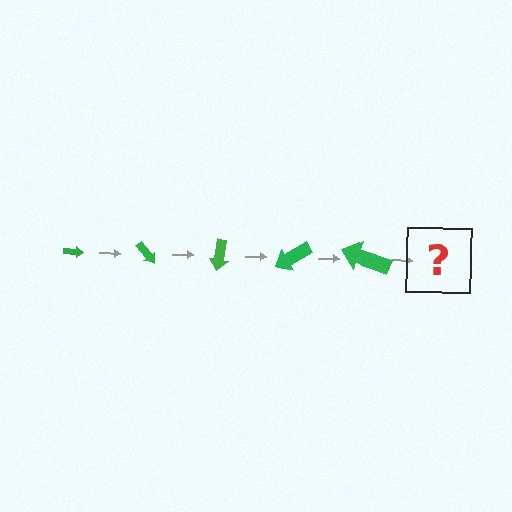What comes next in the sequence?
The next element should be an arrow, larger than the previous one and rotated 250 degrees from the start.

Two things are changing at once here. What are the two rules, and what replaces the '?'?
The two rules are that the arrow grows larger each step and it rotates 50 degrees each step. The '?' should be an arrow, larger than the previous one and rotated 250 degrees from the start.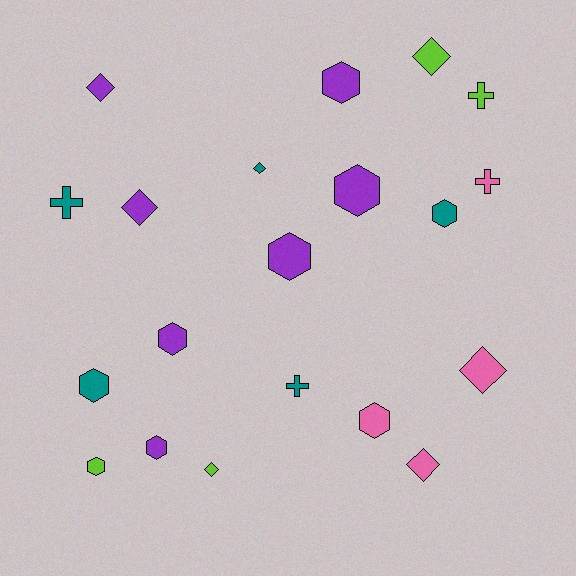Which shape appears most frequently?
Hexagon, with 9 objects.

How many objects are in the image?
There are 20 objects.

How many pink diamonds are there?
There are 2 pink diamonds.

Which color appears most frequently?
Purple, with 7 objects.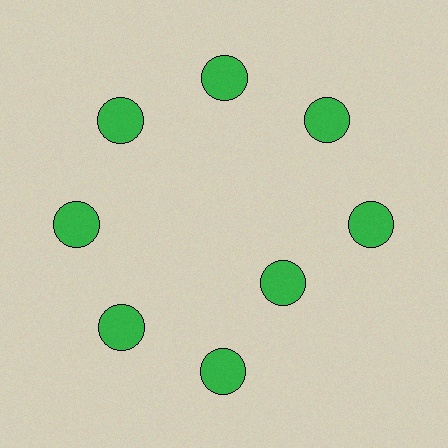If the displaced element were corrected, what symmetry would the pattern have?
It would have 8-fold rotational symmetry — the pattern would map onto itself every 45 degrees.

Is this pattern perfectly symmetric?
No. The 8 green circles are arranged in a ring, but one element near the 4 o'clock position is pulled inward toward the center, breaking the 8-fold rotational symmetry.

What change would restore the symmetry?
The symmetry would be restored by moving it outward, back onto the ring so that all 8 circles sit at equal angles and equal distance from the center.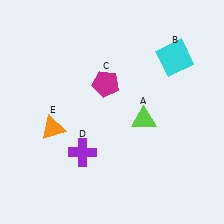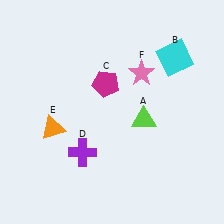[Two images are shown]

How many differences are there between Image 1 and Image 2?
There is 1 difference between the two images.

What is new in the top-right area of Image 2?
A pink star (F) was added in the top-right area of Image 2.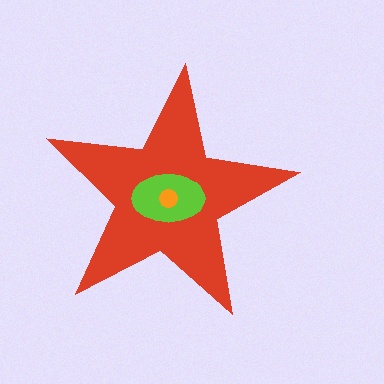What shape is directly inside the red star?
The lime ellipse.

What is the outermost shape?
The red star.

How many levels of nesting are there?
3.